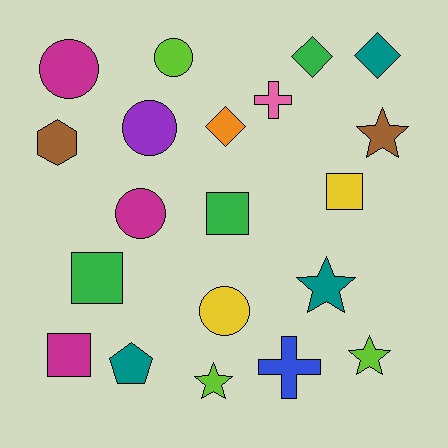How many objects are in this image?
There are 20 objects.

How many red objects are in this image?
There are no red objects.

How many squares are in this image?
There are 4 squares.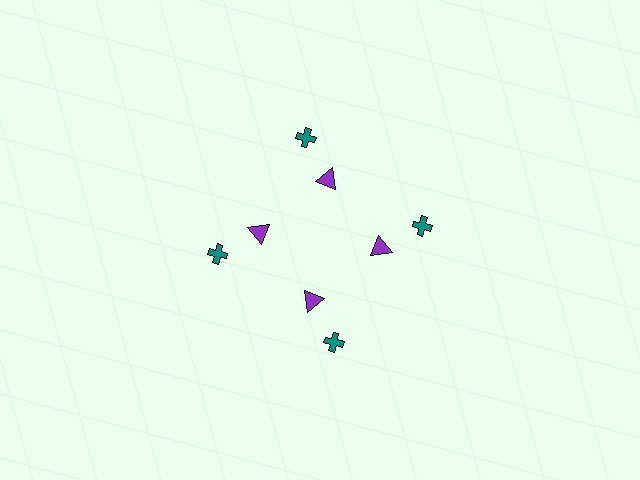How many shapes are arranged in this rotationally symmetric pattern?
There are 8 shapes, arranged in 4 groups of 2.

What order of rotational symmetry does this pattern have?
This pattern has 4-fold rotational symmetry.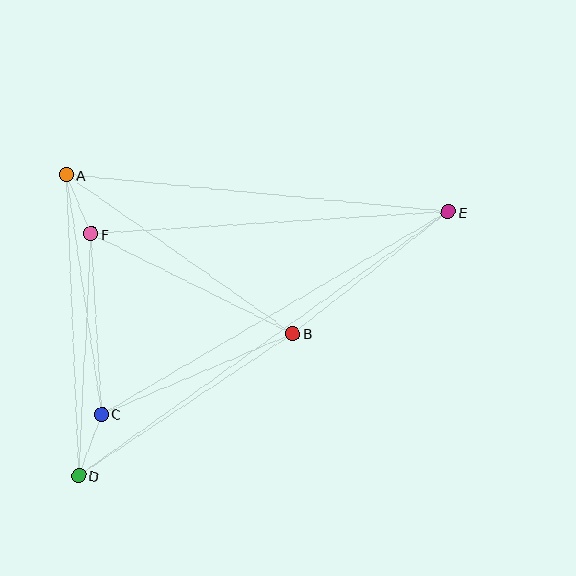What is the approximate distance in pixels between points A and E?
The distance between A and E is approximately 384 pixels.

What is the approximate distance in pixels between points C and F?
The distance between C and F is approximately 181 pixels.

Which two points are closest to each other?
Points A and F are closest to each other.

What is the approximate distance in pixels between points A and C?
The distance between A and C is approximately 242 pixels.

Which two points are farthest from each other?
Points D and E are farthest from each other.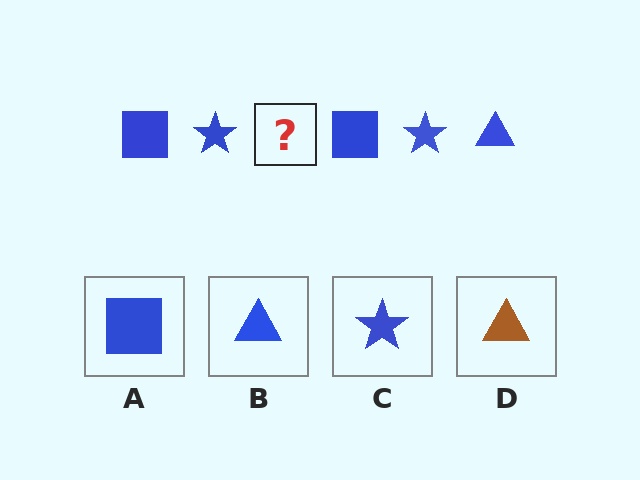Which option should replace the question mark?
Option B.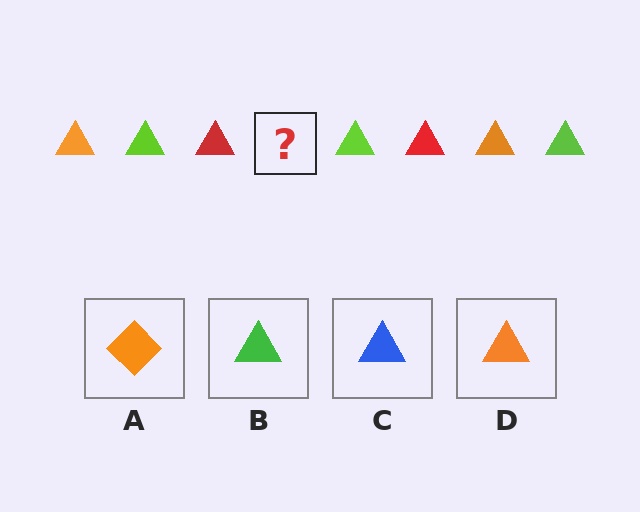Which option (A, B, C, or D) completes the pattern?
D.